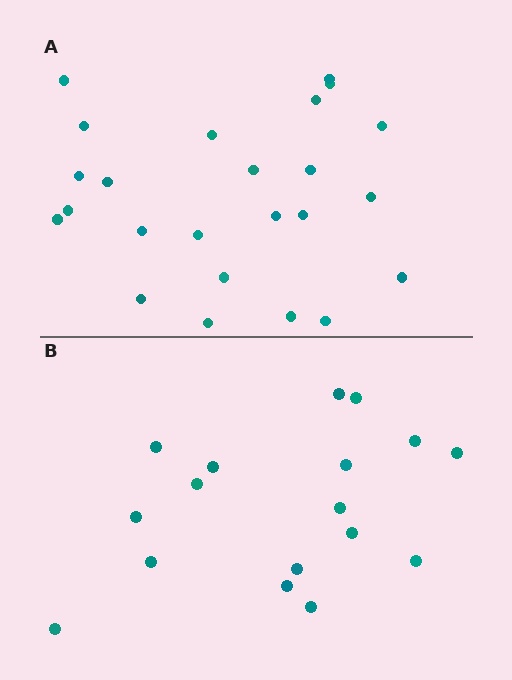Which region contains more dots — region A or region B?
Region A (the top region) has more dots.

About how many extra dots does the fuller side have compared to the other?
Region A has roughly 8 or so more dots than region B.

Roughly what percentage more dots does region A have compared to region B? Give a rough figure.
About 40% more.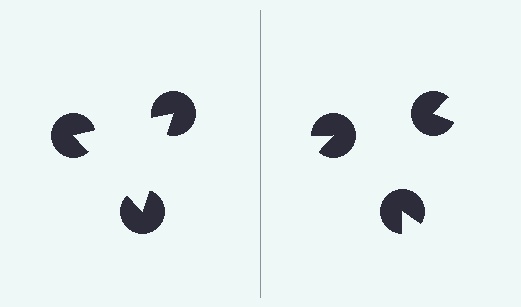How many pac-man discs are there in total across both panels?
6 — 3 on each side.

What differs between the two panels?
The pac-man discs are positioned identically on both sides; only the wedge orientations differ. On the left they align to a triangle; on the right they are misaligned.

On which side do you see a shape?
An illusory triangle appears on the left side. On the right side the wedge cuts are rotated, so no coherent shape forms.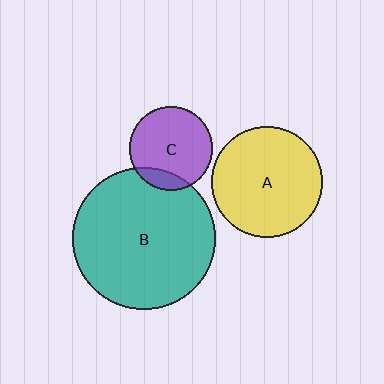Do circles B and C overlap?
Yes.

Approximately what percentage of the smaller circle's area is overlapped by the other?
Approximately 15%.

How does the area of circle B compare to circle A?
Approximately 1.6 times.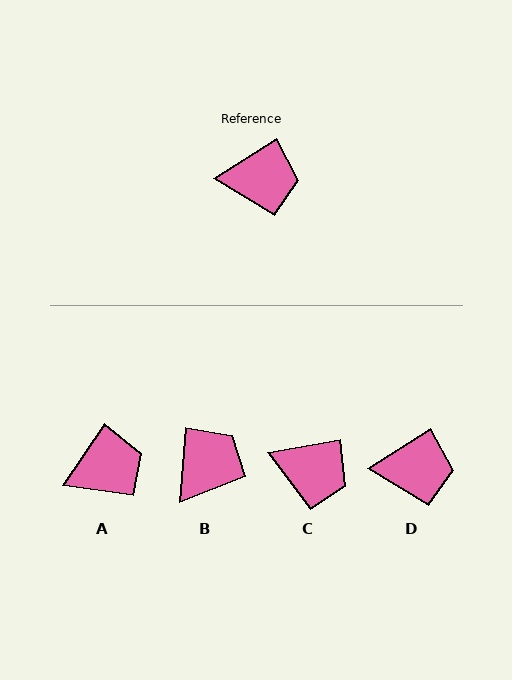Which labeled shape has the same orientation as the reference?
D.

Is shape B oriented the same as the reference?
No, it is off by about 52 degrees.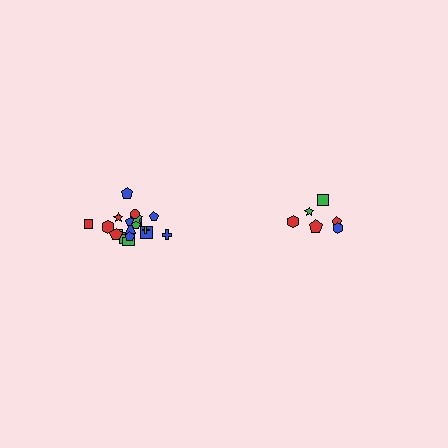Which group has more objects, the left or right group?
The left group.